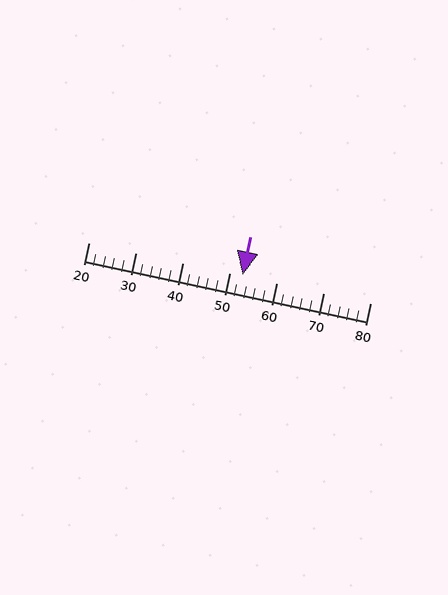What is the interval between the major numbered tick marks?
The major tick marks are spaced 10 units apart.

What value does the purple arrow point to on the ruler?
The purple arrow points to approximately 53.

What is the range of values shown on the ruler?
The ruler shows values from 20 to 80.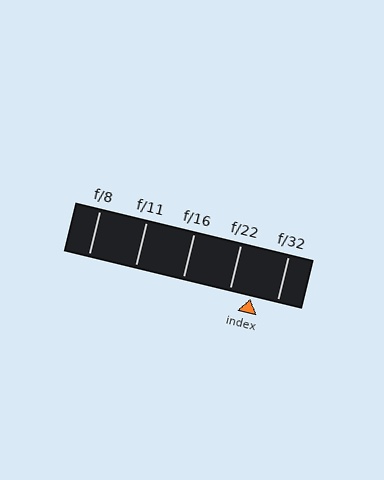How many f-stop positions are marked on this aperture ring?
There are 5 f-stop positions marked.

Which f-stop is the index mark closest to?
The index mark is closest to f/22.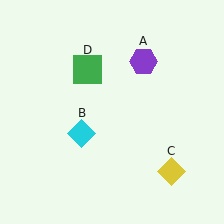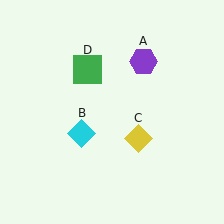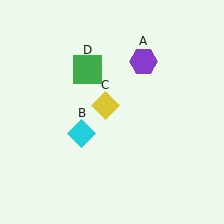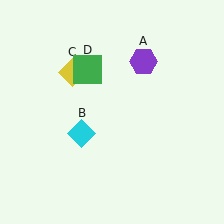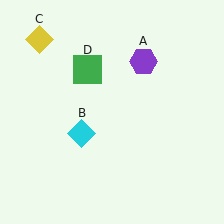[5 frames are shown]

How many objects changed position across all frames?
1 object changed position: yellow diamond (object C).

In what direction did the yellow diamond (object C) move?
The yellow diamond (object C) moved up and to the left.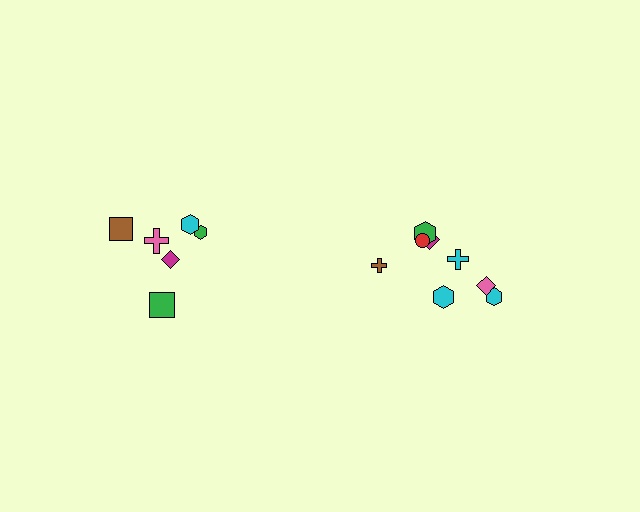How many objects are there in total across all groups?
There are 14 objects.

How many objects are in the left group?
There are 6 objects.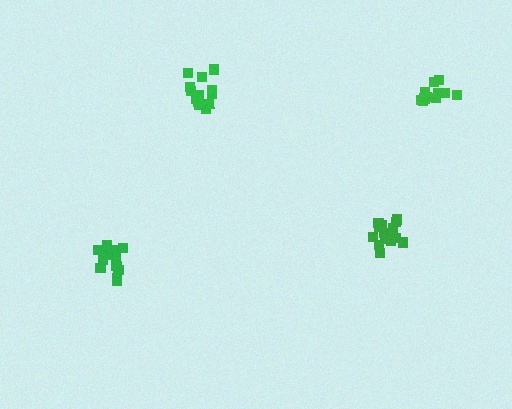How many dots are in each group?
Group 1: 13 dots, Group 2: 17 dots, Group 3: 13 dots, Group 4: 12 dots (55 total).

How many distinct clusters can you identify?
There are 4 distinct clusters.